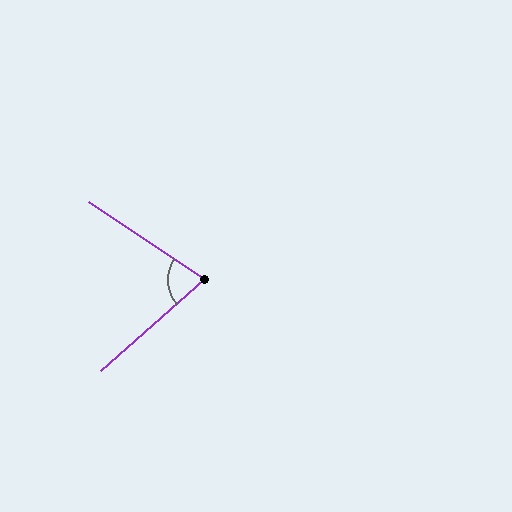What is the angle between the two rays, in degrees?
Approximately 76 degrees.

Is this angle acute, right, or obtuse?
It is acute.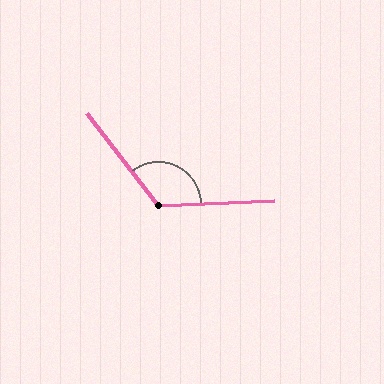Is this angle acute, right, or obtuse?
It is obtuse.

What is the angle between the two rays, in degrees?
Approximately 125 degrees.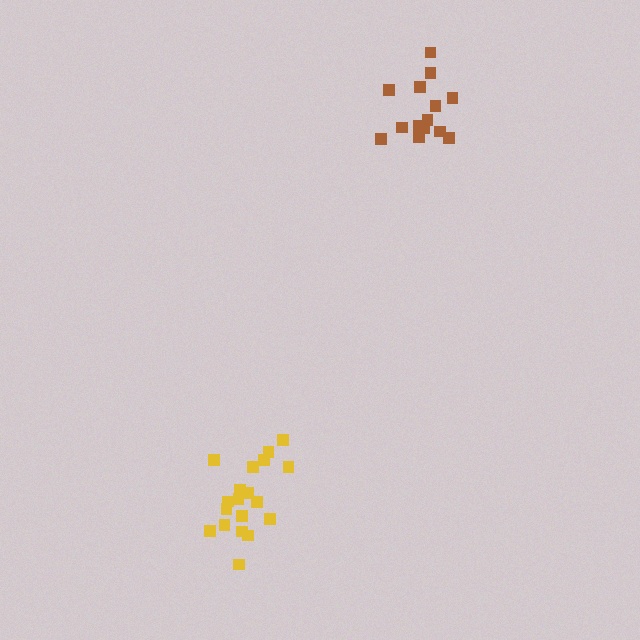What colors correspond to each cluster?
The clusters are colored: yellow, brown.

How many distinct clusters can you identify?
There are 2 distinct clusters.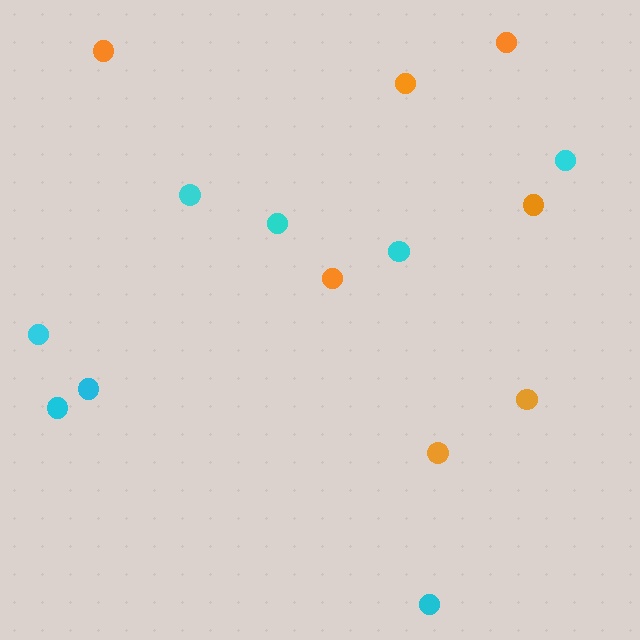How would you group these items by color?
There are 2 groups: one group of orange circles (7) and one group of cyan circles (8).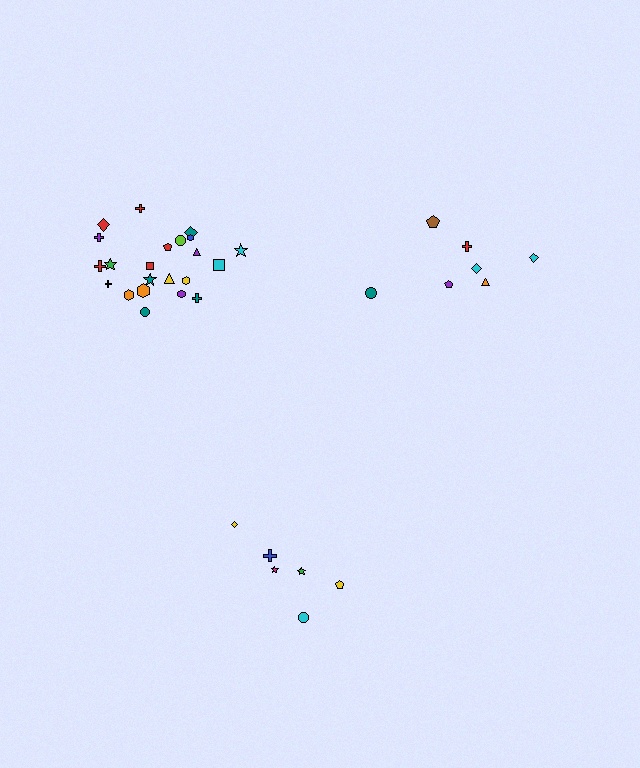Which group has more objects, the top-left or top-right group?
The top-left group.